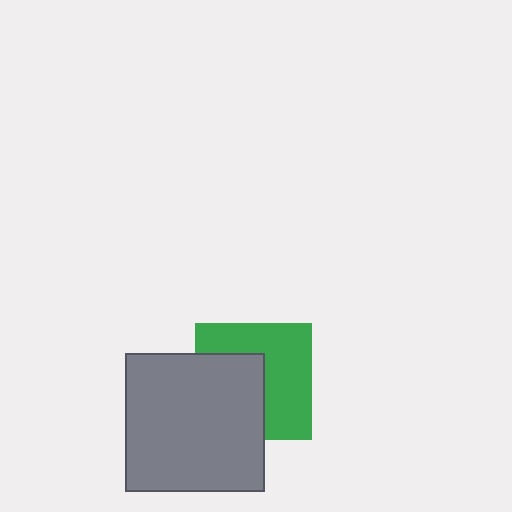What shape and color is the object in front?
The object in front is a gray square.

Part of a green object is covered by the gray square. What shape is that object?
It is a square.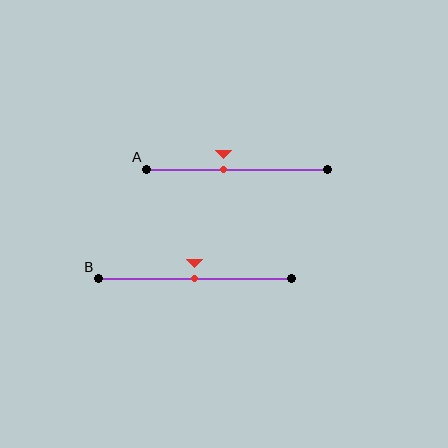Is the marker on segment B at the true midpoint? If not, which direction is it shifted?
Yes, the marker on segment B is at the true midpoint.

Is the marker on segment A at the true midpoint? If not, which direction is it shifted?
No, the marker on segment A is shifted to the left by about 8% of the segment length.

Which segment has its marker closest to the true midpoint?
Segment B has its marker closest to the true midpoint.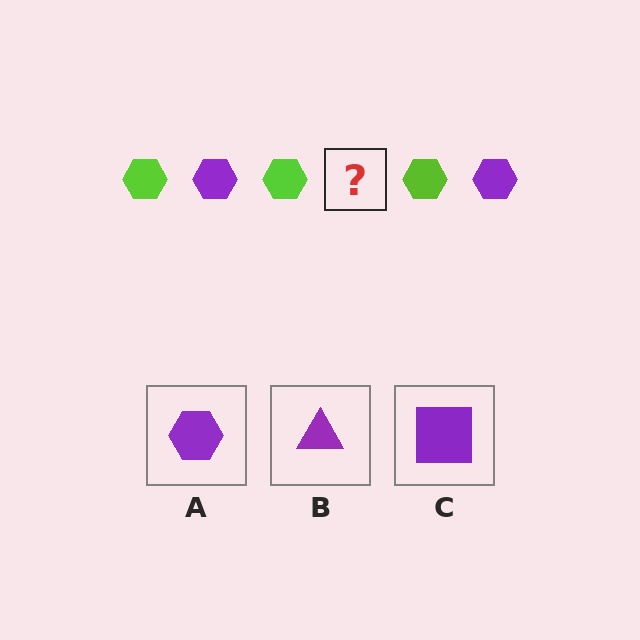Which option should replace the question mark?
Option A.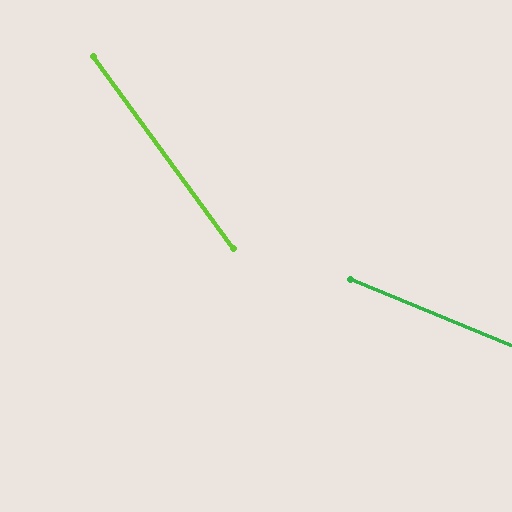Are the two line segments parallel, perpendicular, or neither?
Neither parallel nor perpendicular — they differ by about 31°.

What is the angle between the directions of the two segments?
Approximately 31 degrees.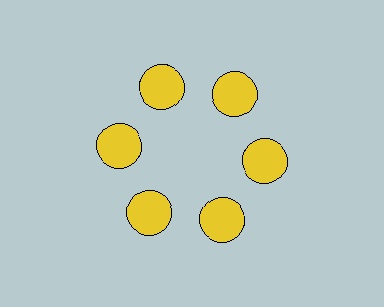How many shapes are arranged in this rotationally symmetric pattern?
There are 6 shapes, arranged in 6 groups of 1.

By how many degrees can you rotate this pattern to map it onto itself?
The pattern maps onto itself every 60 degrees of rotation.